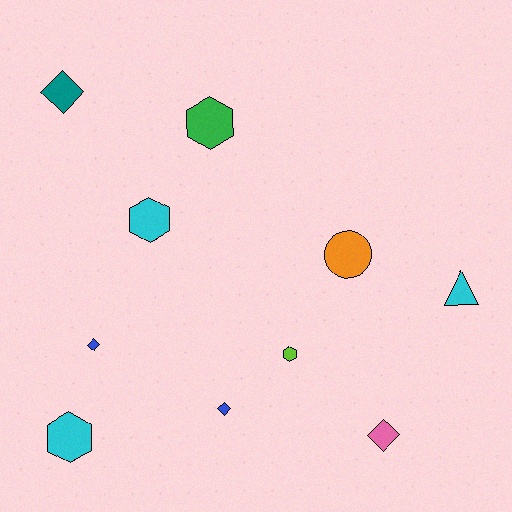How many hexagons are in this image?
There are 4 hexagons.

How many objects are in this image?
There are 10 objects.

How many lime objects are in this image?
There is 1 lime object.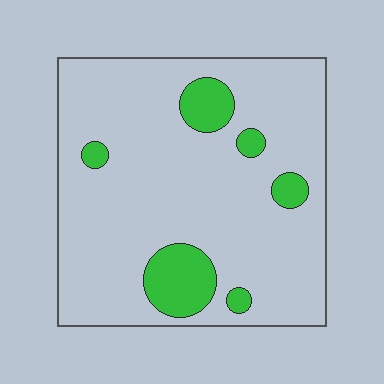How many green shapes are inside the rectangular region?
6.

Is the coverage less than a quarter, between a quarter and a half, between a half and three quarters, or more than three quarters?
Less than a quarter.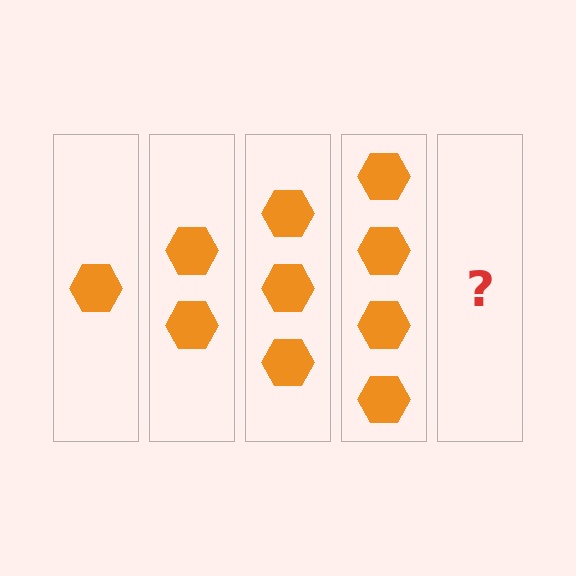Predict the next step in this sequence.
The next step is 5 hexagons.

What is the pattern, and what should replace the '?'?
The pattern is that each step adds one more hexagon. The '?' should be 5 hexagons.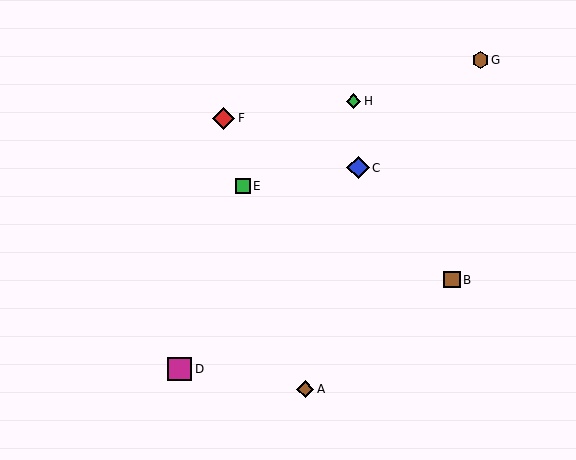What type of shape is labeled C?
Shape C is a blue diamond.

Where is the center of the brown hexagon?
The center of the brown hexagon is at (480, 60).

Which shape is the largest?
The magenta square (labeled D) is the largest.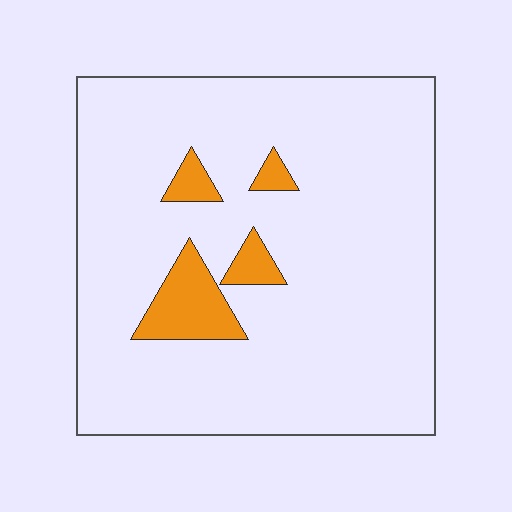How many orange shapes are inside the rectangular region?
4.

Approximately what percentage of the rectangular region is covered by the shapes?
Approximately 10%.